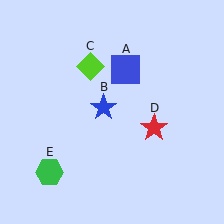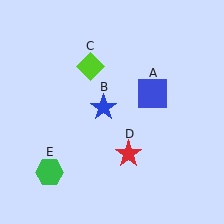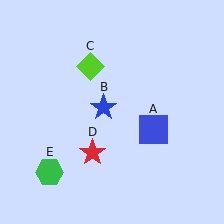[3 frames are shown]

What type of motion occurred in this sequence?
The blue square (object A), red star (object D) rotated clockwise around the center of the scene.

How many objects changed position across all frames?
2 objects changed position: blue square (object A), red star (object D).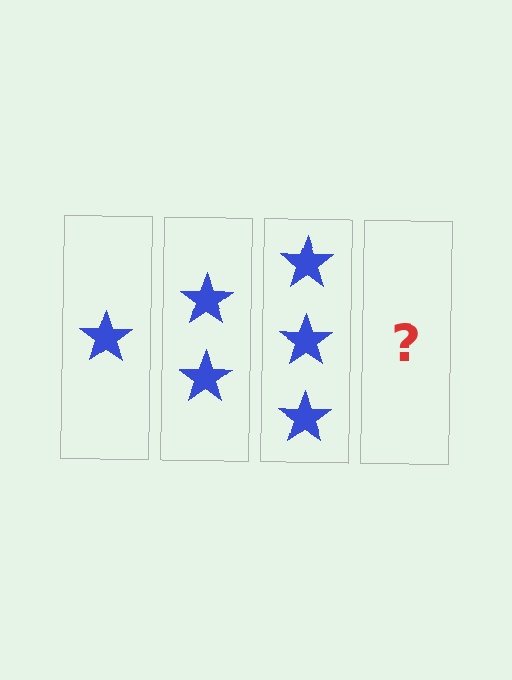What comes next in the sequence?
The next element should be 4 stars.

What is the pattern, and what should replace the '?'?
The pattern is that each step adds one more star. The '?' should be 4 stars.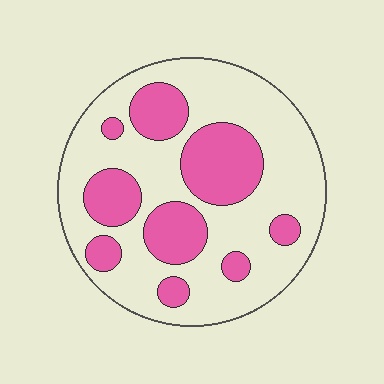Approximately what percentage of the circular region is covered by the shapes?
Approximately 30%.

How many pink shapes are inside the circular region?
9.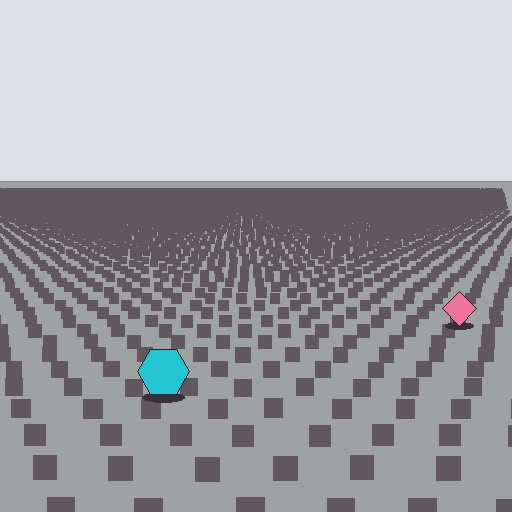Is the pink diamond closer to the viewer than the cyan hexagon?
No. The cyan hexagon is closer — you can tell from the texture gradient: the ground texture is coarser near it.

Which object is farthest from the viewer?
The pink diamond is farthest from the viewer. It appears smaller and the ground texture around it is denser.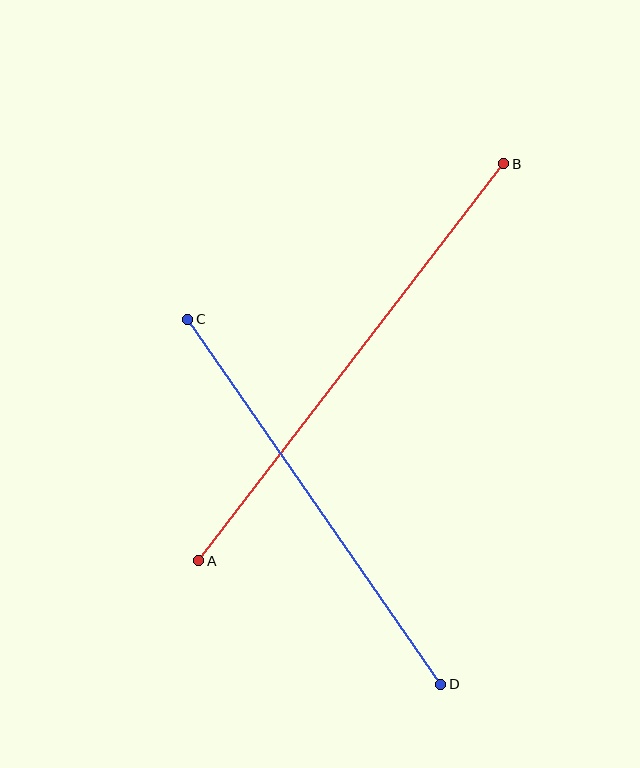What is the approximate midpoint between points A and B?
The midpoint is at approximately (351, 362) pixels.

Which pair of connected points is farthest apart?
Points A and B are farthest apart.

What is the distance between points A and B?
The distance is approximately 501 pixels.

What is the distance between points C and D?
The distance is approximately 444 pixels.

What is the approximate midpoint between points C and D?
The midpoint is at approximately (314, 502) pixels.